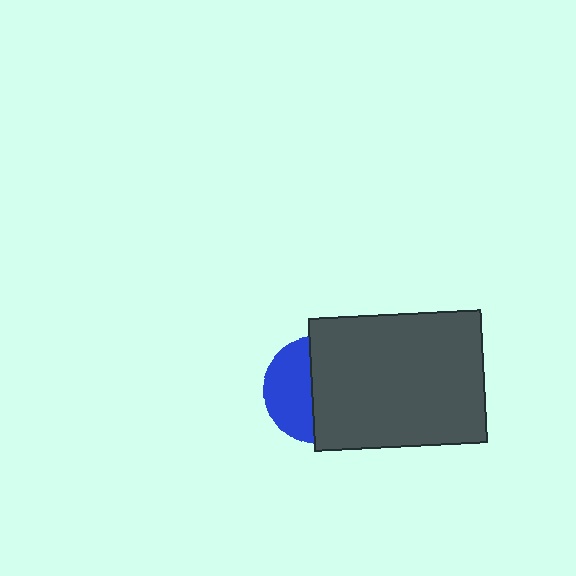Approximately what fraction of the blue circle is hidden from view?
Roughly 58% of the blue circle is hidden behind the dark gray rectangle.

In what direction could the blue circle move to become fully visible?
The blue circle could move left. That would shift it out from behind the dark gray rectangle entirely.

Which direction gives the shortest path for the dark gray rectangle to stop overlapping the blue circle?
Moving right gives the shortest separation.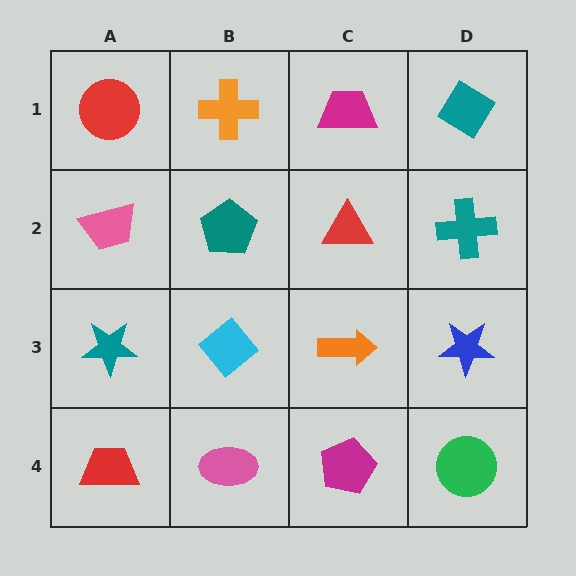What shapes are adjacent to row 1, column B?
A teal pentagon (row 2, column B), a red circle (row 1, column A), a magenta trapezoid (row 1, column C).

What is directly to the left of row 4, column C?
A pink ellipse.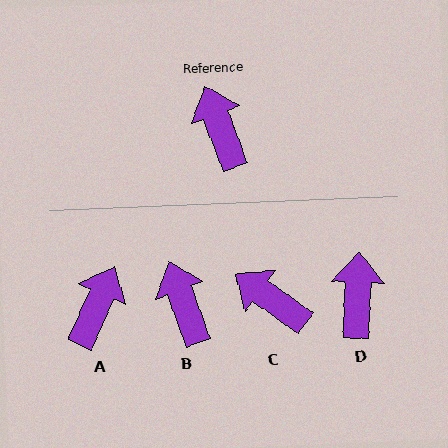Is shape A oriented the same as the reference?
No, it is off by about 44 degrees.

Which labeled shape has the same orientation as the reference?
B.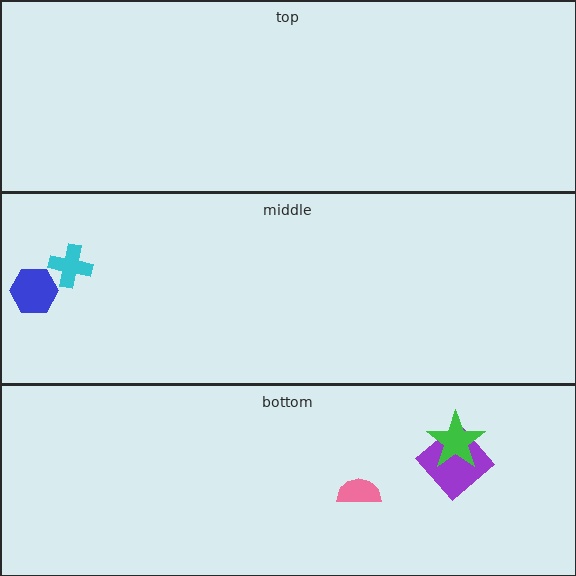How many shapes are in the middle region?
2.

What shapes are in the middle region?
The blue hexagon, the cyan cross.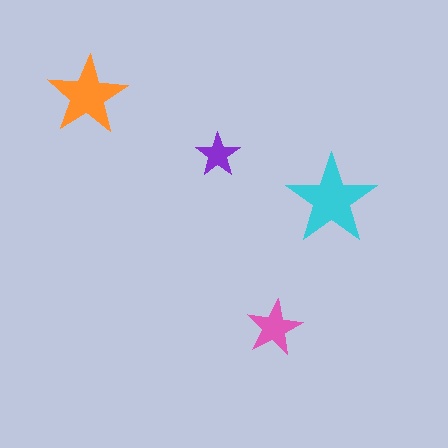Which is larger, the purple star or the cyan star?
The cyan one.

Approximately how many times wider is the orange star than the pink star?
About 1.5 times wider.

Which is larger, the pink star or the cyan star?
The cyan one.